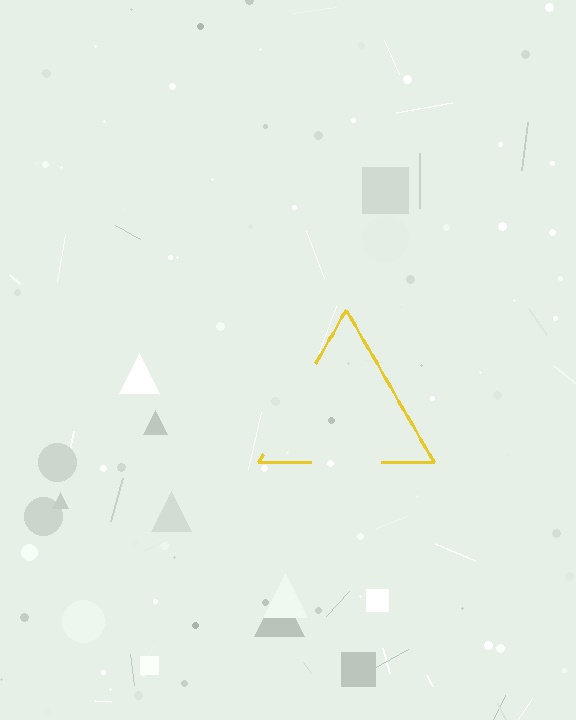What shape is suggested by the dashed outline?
The dashed outline suggests a triangle.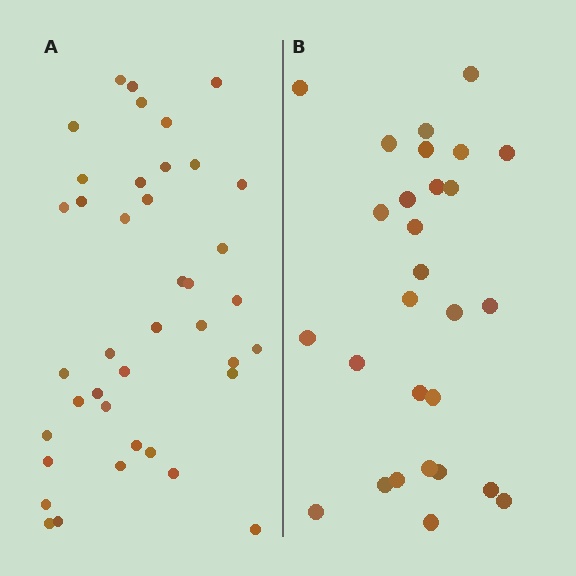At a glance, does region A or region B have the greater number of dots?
Region A (the left region) has more dots.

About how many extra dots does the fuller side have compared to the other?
Region A has roughly 12 or so more dots than region B.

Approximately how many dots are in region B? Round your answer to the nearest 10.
About 30 dots. (The exact count is 28, which rounds to 30.)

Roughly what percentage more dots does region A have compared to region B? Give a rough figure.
About 45% more.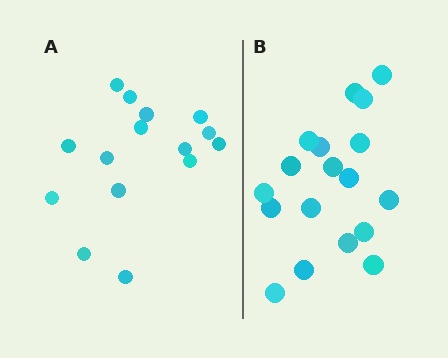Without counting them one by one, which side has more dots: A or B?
Region B (the right region) has more dots.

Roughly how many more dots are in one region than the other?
Region B has just a few more — roughly 2 or 3 more dots than region A.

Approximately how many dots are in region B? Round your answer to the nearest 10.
About 20 dots. (The exact count is 18, which rounds to 20.)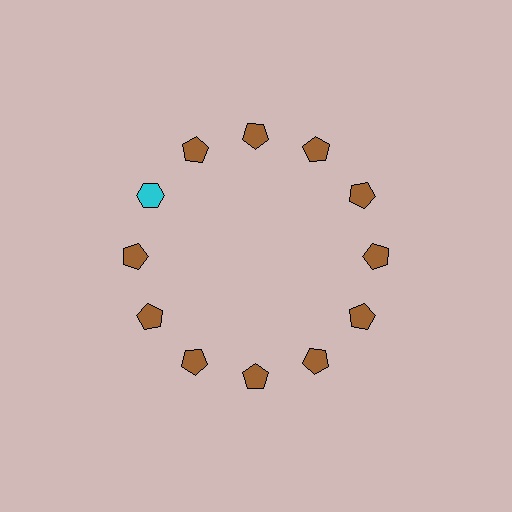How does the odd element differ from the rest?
It differs in both color (cyan instead of brown) and shape (hexagon instead of pentagon).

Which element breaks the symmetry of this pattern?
The cyan hexagon at roughly the 10 o'clock position breaks the symmetry. All other shapes are brown pentagons.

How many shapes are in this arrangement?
There are 12 shapes arranged in a ring pattern.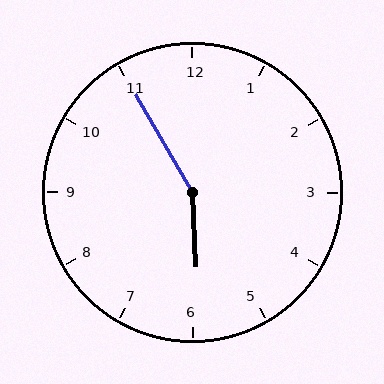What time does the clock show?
5:55.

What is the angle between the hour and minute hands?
Approximately 152 degrees.